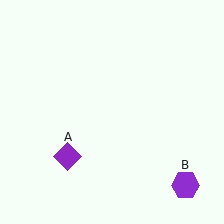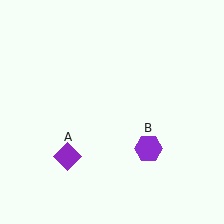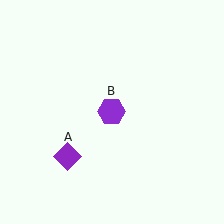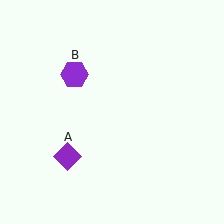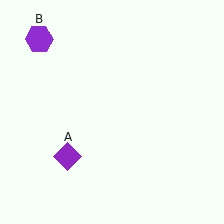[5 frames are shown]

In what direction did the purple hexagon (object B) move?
The purple hexagon (object B) moved up and to the left.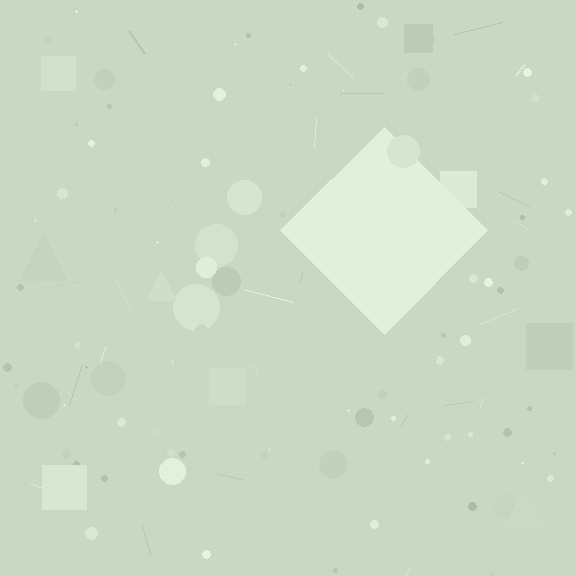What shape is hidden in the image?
A diamond is hidden in the image.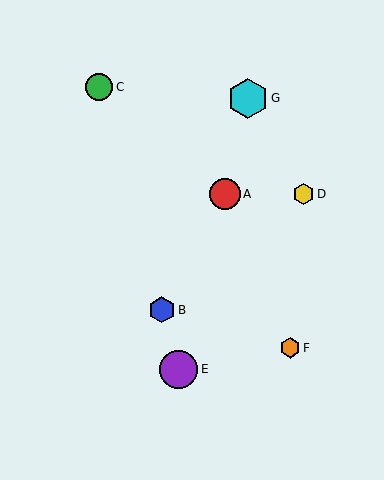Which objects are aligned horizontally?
Objects A, D are aligned horizontally.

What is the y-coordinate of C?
Object C is at y≈87.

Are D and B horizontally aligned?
No, D is at y≈194 and B is at y≈310.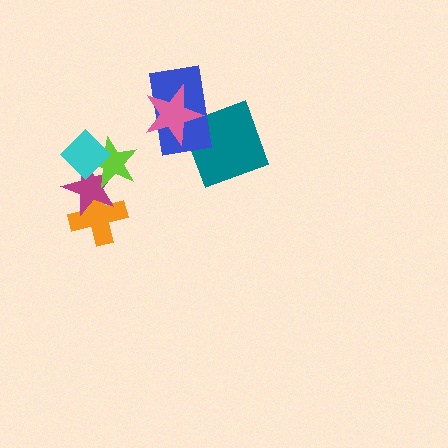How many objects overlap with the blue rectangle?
2 objects overlap with the blue rectangle.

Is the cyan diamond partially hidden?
No, no other shape covers it.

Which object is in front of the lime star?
The cyan diamond is in front of the lime star.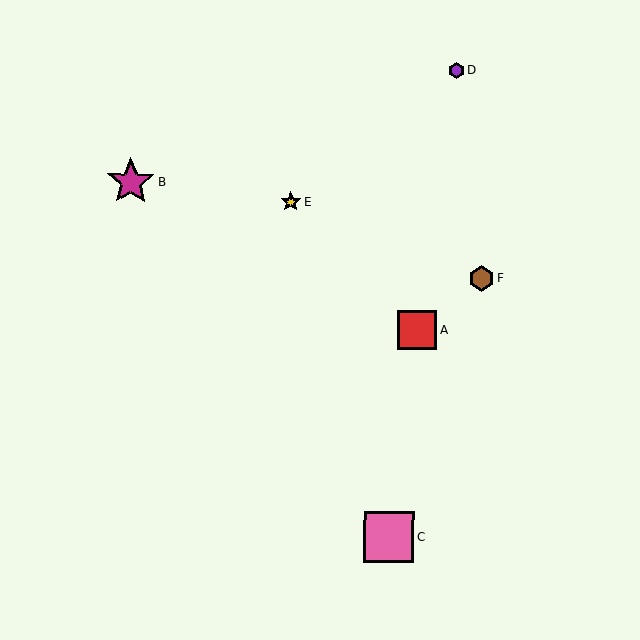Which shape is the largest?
The pink square (labeled C) is the largest.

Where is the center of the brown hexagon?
The center of the brown hexagon is at (482, 279).